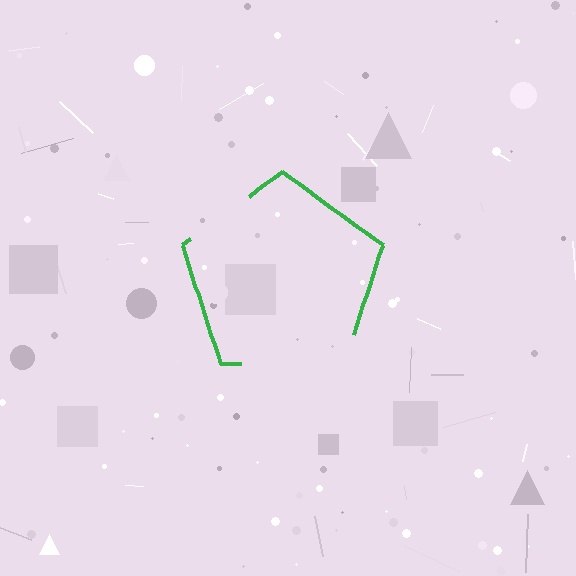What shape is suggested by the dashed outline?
The dashed outline suggests a pentagon.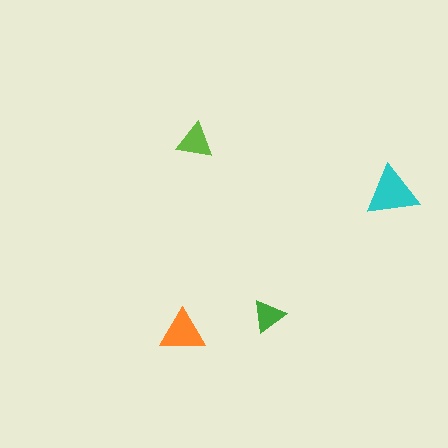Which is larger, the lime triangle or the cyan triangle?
The cyan one.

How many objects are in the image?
There are 4 objects in the image.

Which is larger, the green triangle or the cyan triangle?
The cyan one.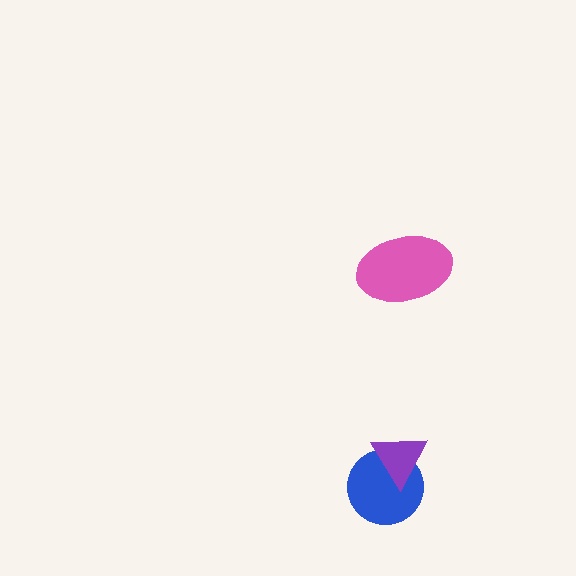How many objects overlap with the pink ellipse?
0 objects overlap with the pink ellipse.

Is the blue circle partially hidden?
Yes, it is partially covered by another shape.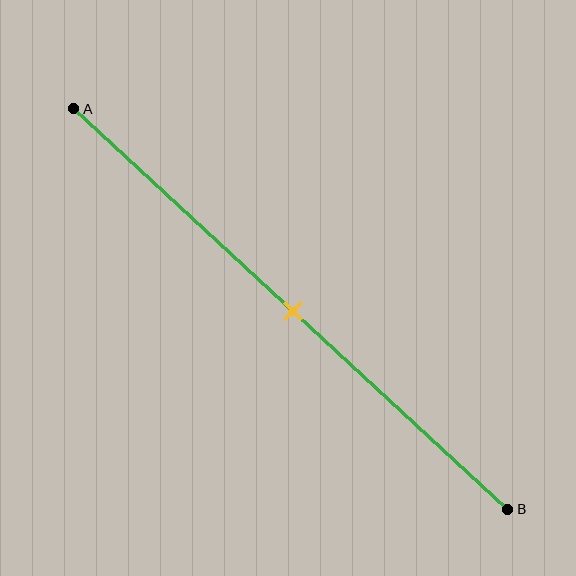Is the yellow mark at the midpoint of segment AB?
Yes, the mark is approximately at the midpoint.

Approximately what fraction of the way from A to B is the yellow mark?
The yellow mark is approximately 50% of the way from A to B.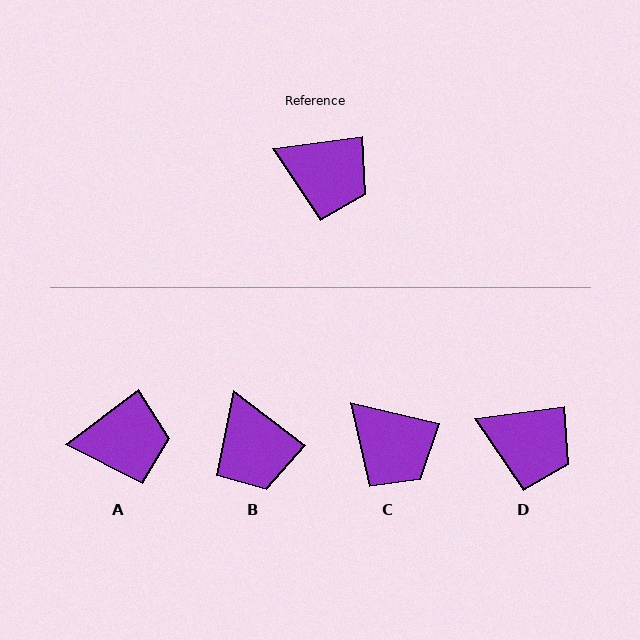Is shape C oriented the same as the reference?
No, it is off by about 21 degrees.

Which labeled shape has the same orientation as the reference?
D.